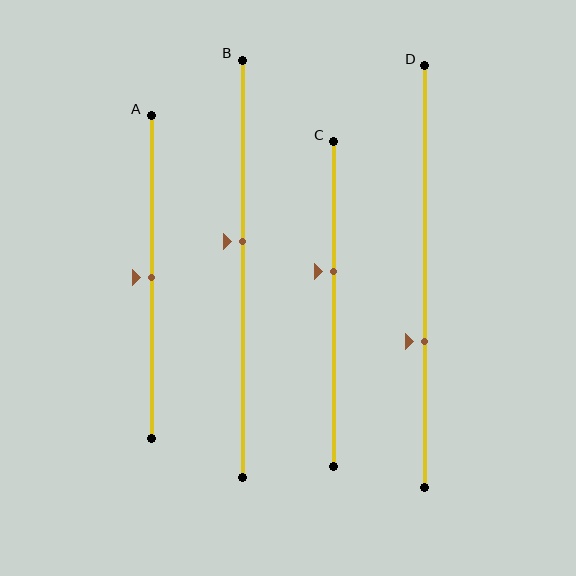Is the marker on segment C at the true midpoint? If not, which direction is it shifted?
No, the marker on segment C is shifted upward by about 10% of the segment length.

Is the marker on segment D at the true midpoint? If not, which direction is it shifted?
No, the marker on segment D is shifted downward by about 15% of the segment length.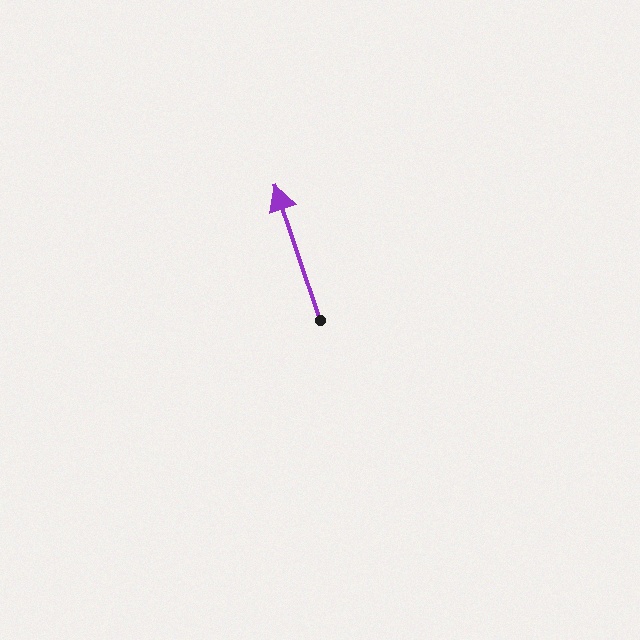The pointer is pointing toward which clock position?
Roughly 11 o'clock.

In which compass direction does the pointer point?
North.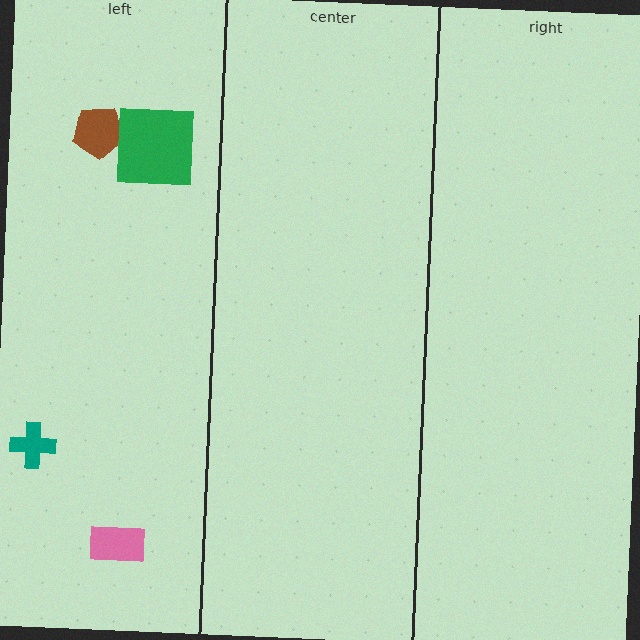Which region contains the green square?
The left region.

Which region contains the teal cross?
The left region.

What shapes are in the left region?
The brown pentagon, the pink rectangle, the teal cross, the green square.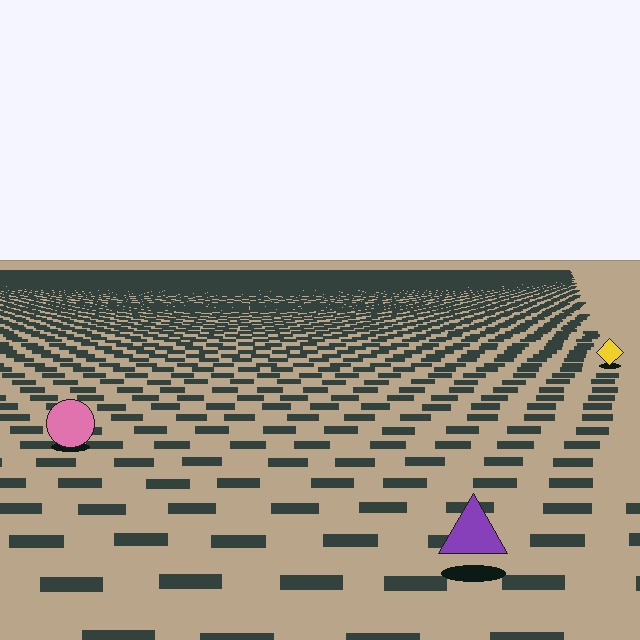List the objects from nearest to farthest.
From nearest to farthest: the purple triangle, the pink circle, the yellow diamond.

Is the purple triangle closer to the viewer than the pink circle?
Yes. The purple triangle is closer — you can tell from the texture gradient: the ground texture is coarser near it.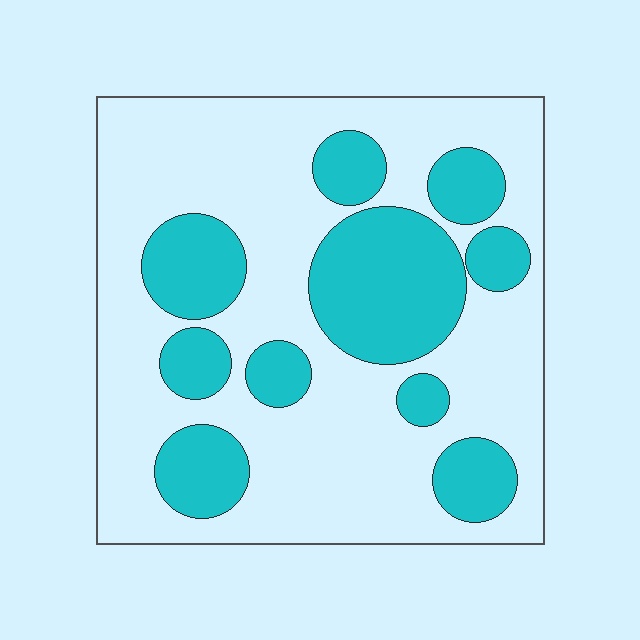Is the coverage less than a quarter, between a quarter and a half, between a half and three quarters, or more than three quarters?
Between a quarter and a half.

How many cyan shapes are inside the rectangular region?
10.